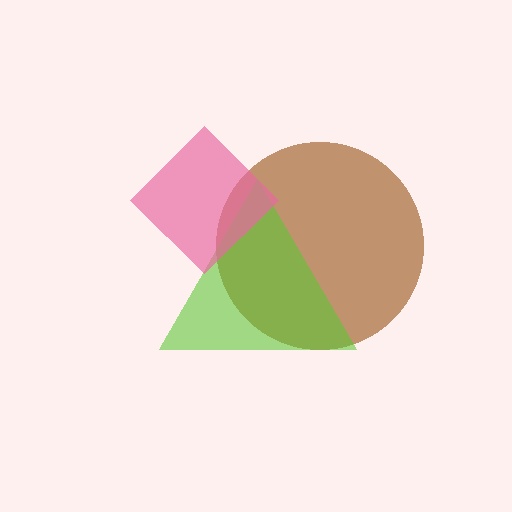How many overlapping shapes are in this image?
There are 3 overlapping shapes in the image.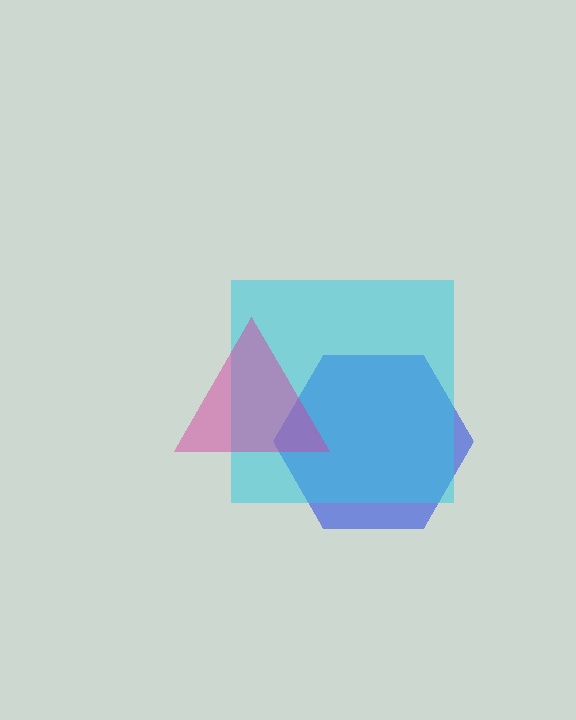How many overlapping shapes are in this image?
There are 3 overlapping shapes in the image.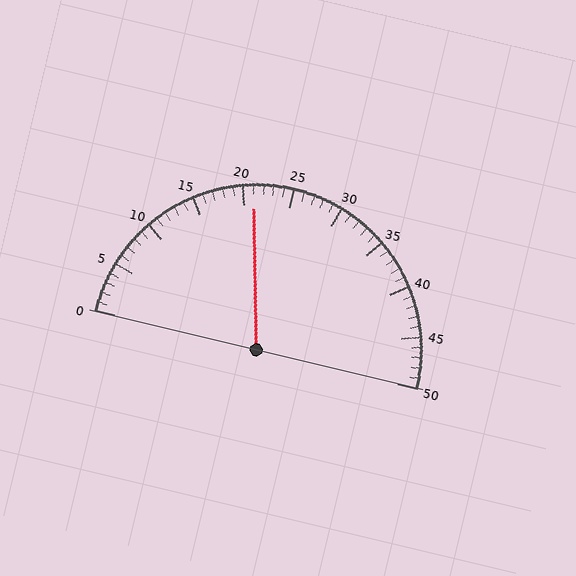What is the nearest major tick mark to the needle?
The nearest major tick mark is 20.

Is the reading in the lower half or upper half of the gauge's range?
The reading is in the lower half of the range (0 to 50).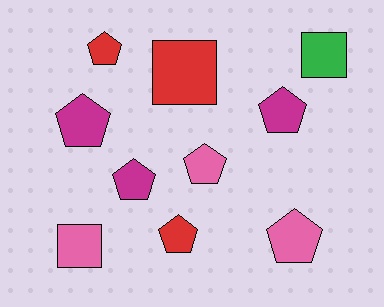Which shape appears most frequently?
Pentagon, with 7 objects.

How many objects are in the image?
There are 10 objects.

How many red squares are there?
There is 1 red square.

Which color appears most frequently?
Pink, with 3 objects.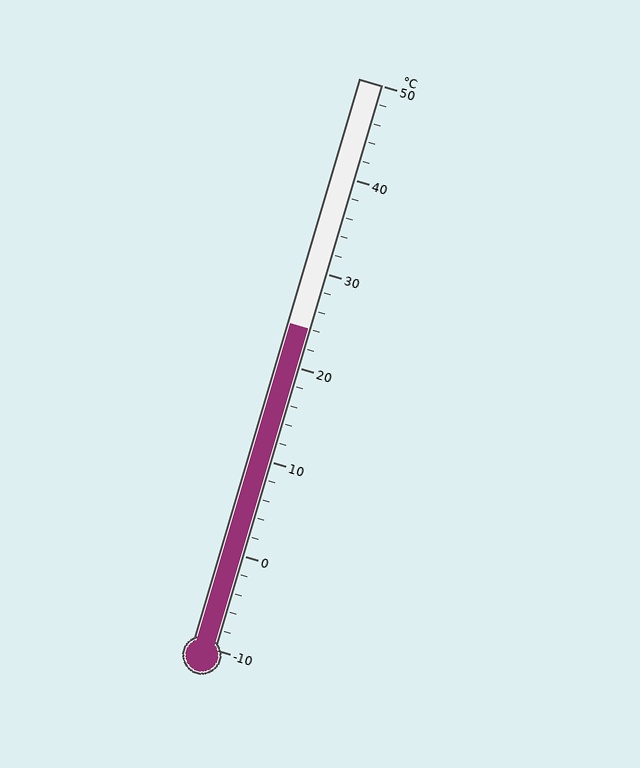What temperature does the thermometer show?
The thermometer shows approximately 24°C.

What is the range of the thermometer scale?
The thermometer scale ranges from -10°C to 50°C.